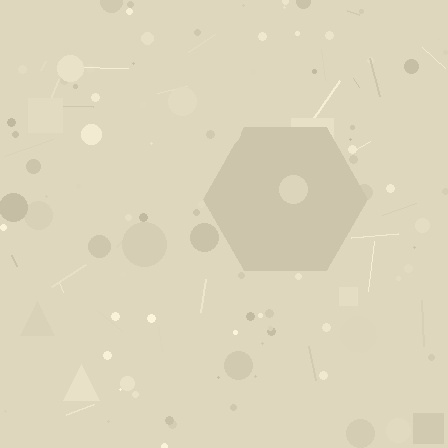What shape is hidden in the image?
A hexagon is hidden in the image.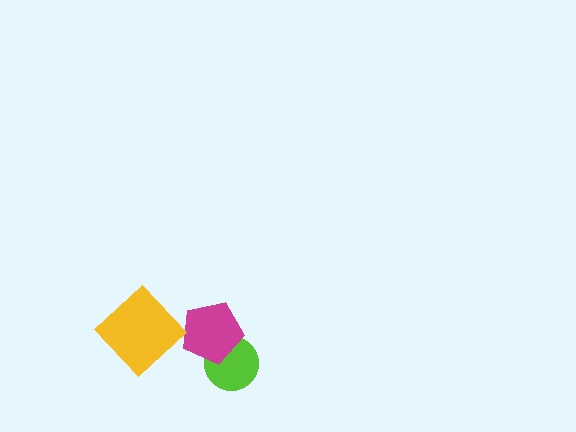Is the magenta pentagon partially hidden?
No, no other shape covers it.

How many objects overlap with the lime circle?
1 object overlaps with the lime circle.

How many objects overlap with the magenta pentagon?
1 object overlaps with the magenta pentagon.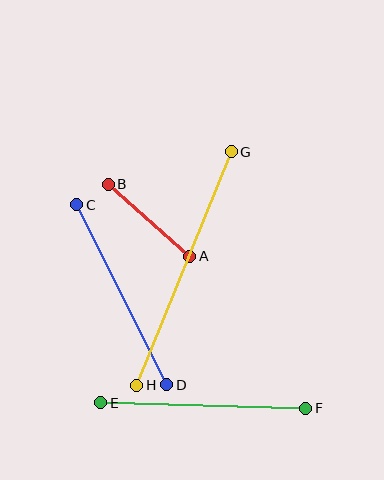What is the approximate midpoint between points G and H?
The midpoint is at approximately (184, 269) pixels.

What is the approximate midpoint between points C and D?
The midpoint is at approximately (122, 295) pixels.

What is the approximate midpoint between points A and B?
The midpoint is at approximately (149, 220) pixels.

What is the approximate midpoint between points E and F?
The midpoint is at approximately (203, 406) pixels.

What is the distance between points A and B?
The distance is approximately 108 pixels.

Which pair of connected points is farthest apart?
Points G and H are farthest apart.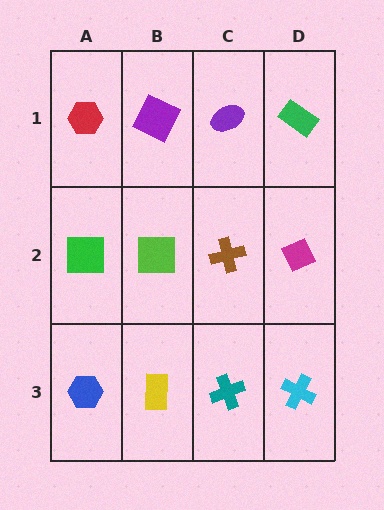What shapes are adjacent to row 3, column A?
A green square (row 2, column A), a yellow rectangle (row 3, column B).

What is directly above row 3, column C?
A brown cross.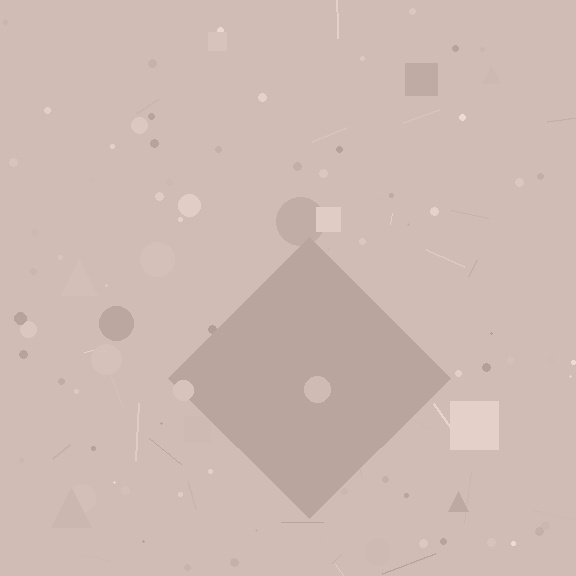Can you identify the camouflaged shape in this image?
The camouflaged shape is a diamond.